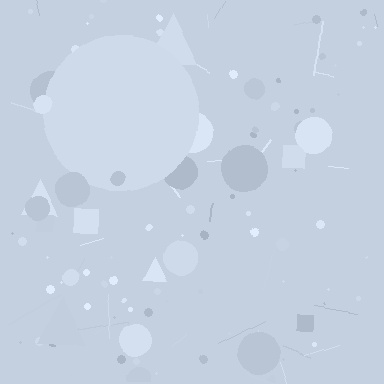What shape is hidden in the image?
A circle is hidden in the image.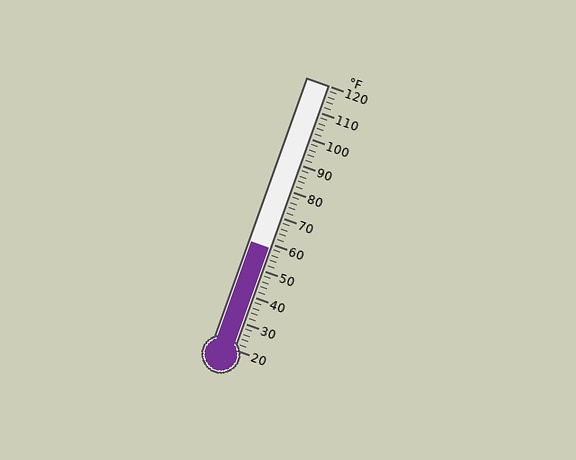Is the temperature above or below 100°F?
The temperature is below 100°F.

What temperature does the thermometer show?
The thermometer shows approximately 58°F.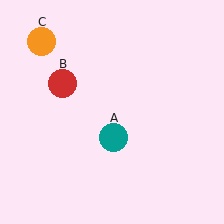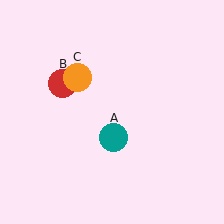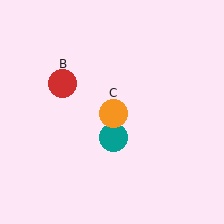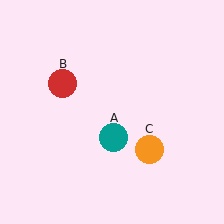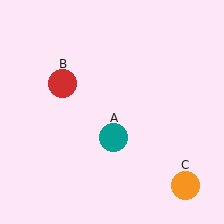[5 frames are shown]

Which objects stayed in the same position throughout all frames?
Teal circle (object A) and red circle (object B) remained stationary.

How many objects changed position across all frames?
1 object changed position: orange circle (object C).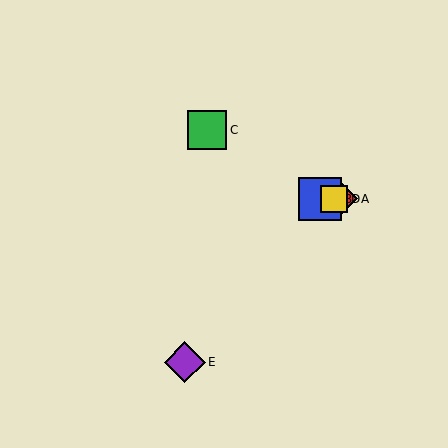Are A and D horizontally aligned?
Yes, both are at y≈199.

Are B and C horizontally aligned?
No, B is at y≈199 and C is at y≈130.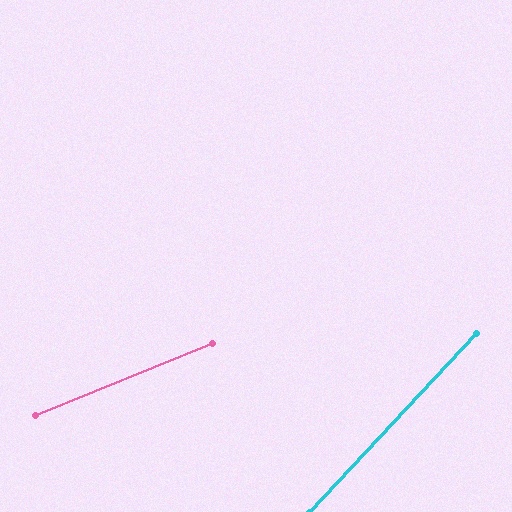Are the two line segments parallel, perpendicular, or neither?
Neither parallel nor perpendicular — they differ by about 25°.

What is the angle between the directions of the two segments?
Approximately 25 degrees.